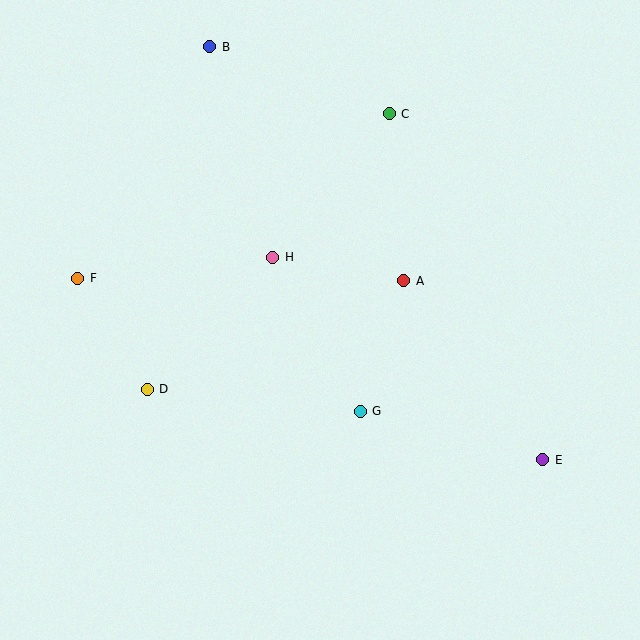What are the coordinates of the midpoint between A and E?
The midpoint between A and E is at (473, 370).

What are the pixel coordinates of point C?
Point C is at (389, 114).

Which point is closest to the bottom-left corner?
Point D is closest to the bottom-left corner.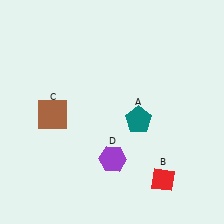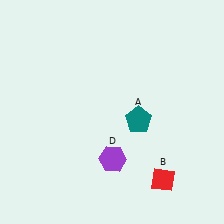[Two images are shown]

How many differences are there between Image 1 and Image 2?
There is 1 difference between the two images.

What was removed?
The brown square (C) was removed in Image 2.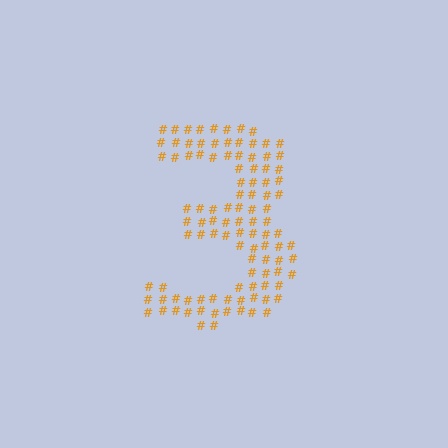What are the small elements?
The small elements are hash symbols.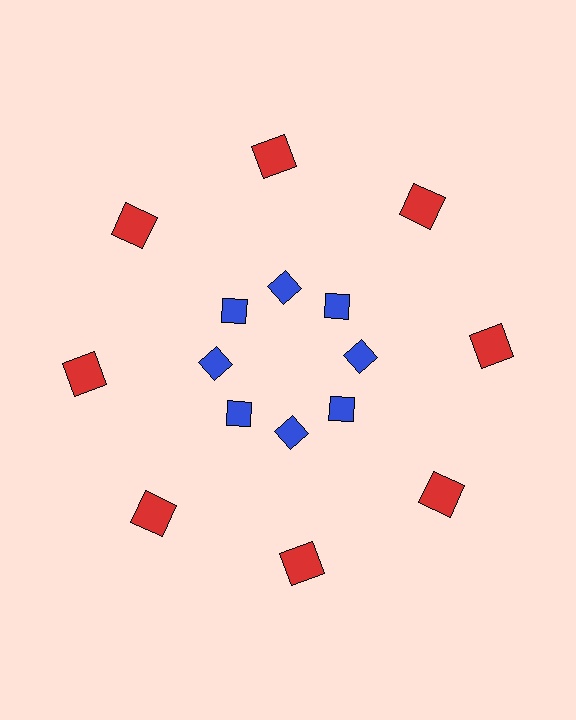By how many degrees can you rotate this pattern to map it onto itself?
The pattern maps onto itself every 45 degrees of rotation.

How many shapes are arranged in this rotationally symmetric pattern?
There are 16 shapes, arranged in 8 groups of 2.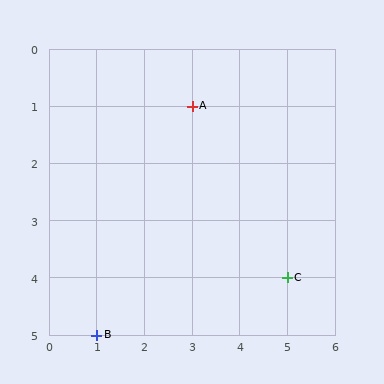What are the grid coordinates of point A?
Point A is at grid coordinates (3, 1).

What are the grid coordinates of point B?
Point B is at grid coordinates (1, 5).